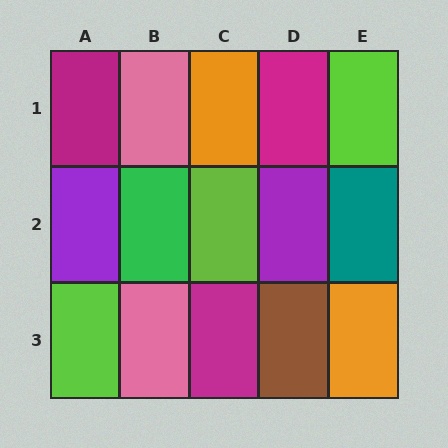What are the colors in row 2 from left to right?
Purple, green, lime, purple, teal.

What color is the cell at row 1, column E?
Lime.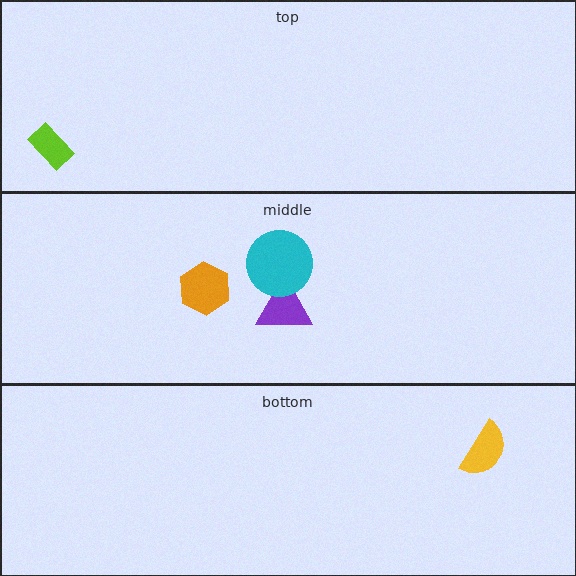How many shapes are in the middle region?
3.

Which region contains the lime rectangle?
The top region.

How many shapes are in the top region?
1.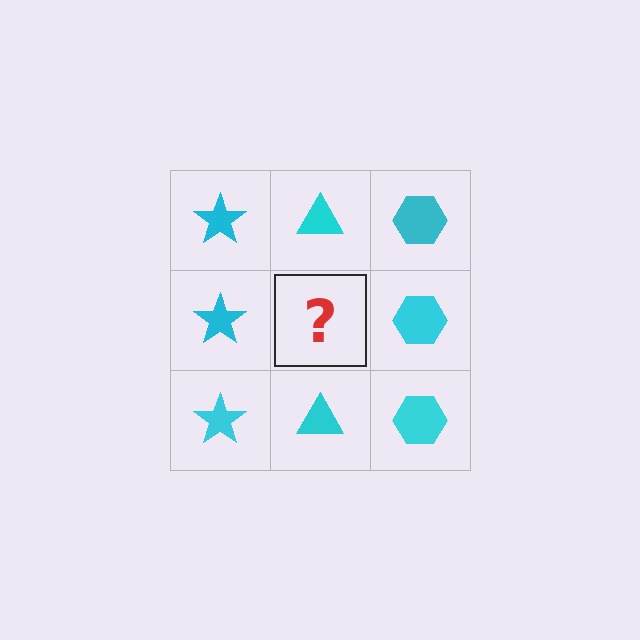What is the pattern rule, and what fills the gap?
The rule is that each column has a consistent shape. The gap should be filled with a cyan triangle.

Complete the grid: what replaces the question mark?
The question mark should be replaced with a cyan triangle.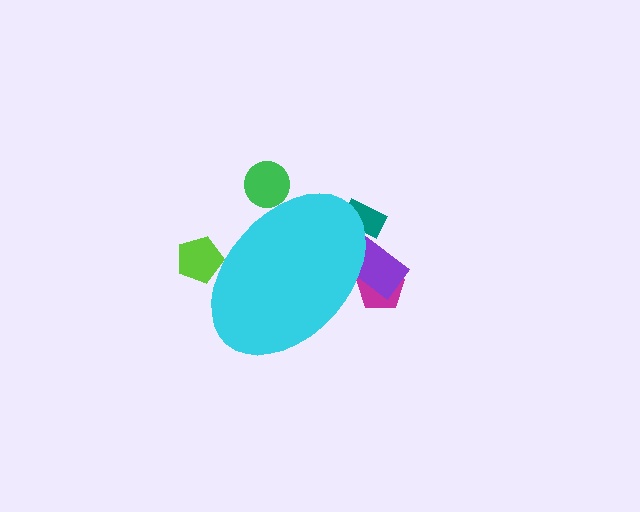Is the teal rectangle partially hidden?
Yes, the teal rectangle is partially hidden behind the cyan ellipse.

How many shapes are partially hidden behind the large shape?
5 shapes are partially hidden.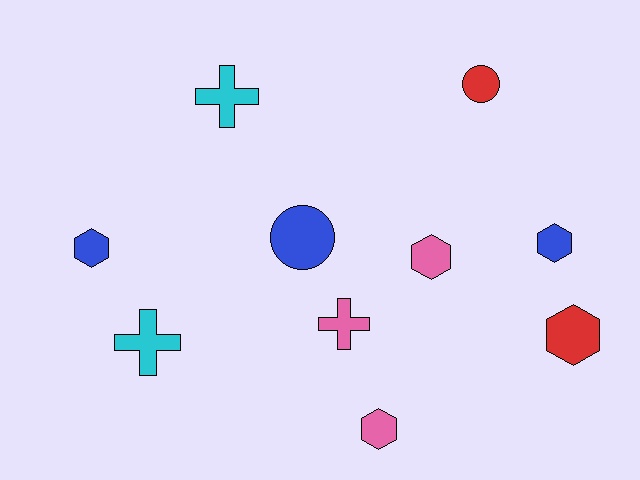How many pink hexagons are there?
There are 2 pink hexagons.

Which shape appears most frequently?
Hexagon, with 5 objects.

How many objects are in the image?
There are 10 objects.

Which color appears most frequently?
Blue, with 3 objects.